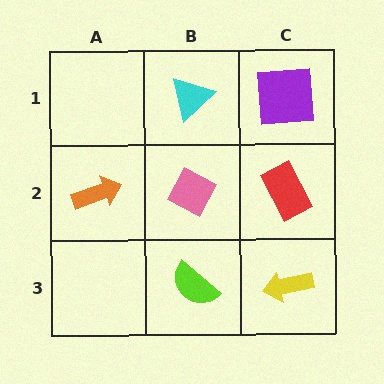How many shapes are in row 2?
3 shapes.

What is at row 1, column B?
A cyan triangle.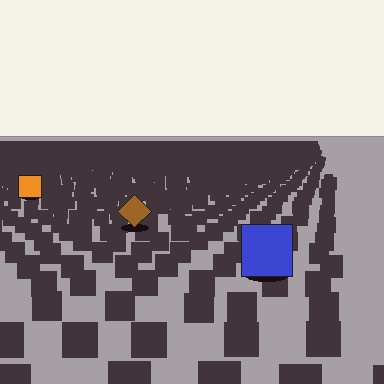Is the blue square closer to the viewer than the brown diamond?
Yes. The blue square is closer — you can tell from the texture gradient: the ground texture is coarser near it.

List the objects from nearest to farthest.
From nearest to farthest: the blue square, the brown diamond, the orange square.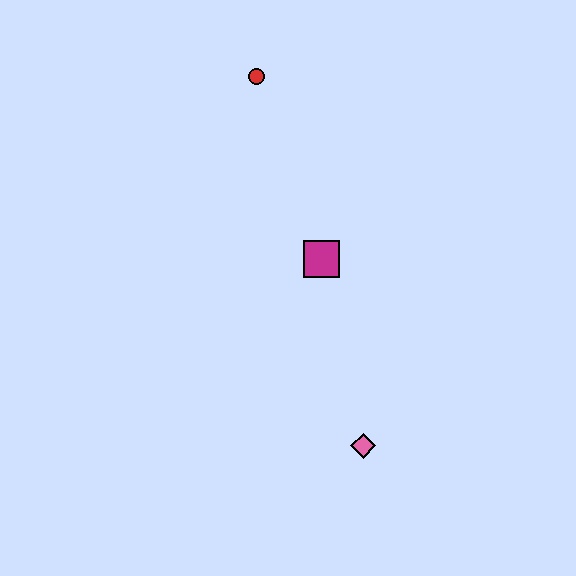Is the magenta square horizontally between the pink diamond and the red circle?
Yes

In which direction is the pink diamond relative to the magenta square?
The pink diamond is below the magenta square.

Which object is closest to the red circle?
The magenta square is closest to the red circle.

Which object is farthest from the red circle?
The pink diamond is farthest from the red circle.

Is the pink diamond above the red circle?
No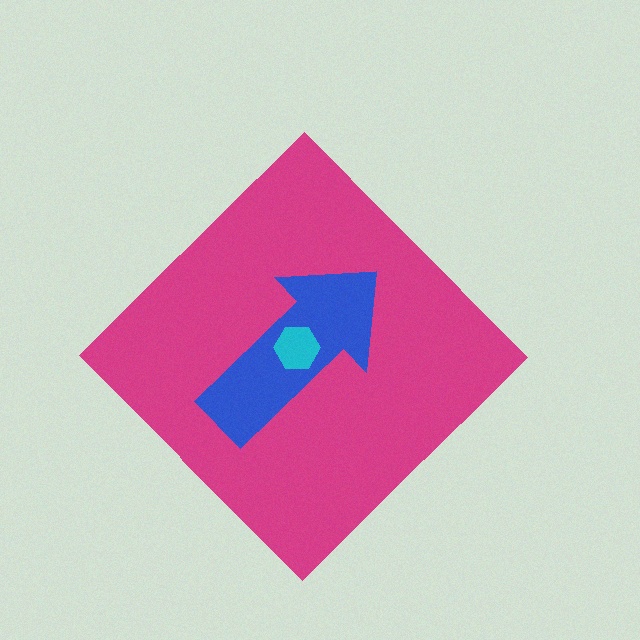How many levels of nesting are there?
3.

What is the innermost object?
The cyan hexagon.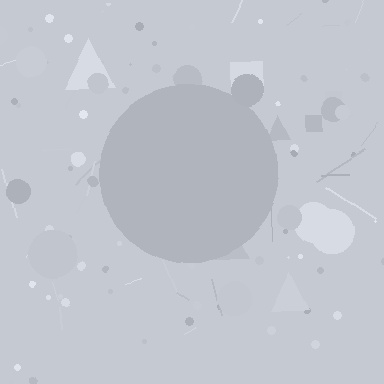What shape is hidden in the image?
A circle is hidden in the image.